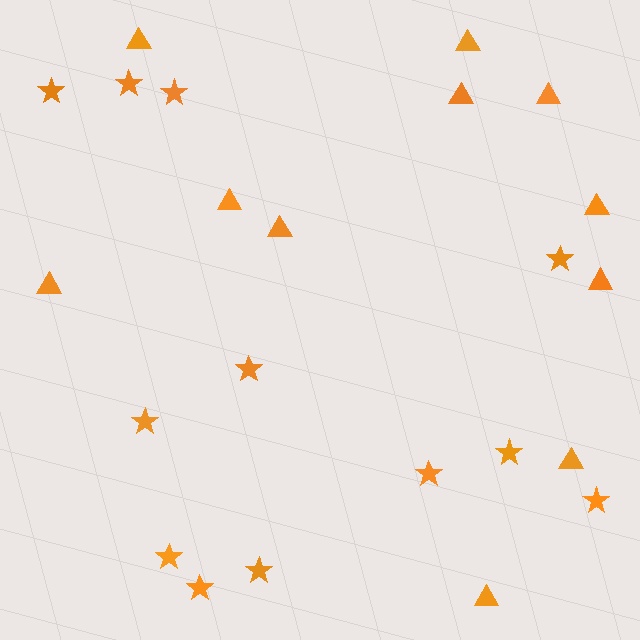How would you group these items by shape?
There are 2 groups: one group of stars (12) and one group of triangles (11).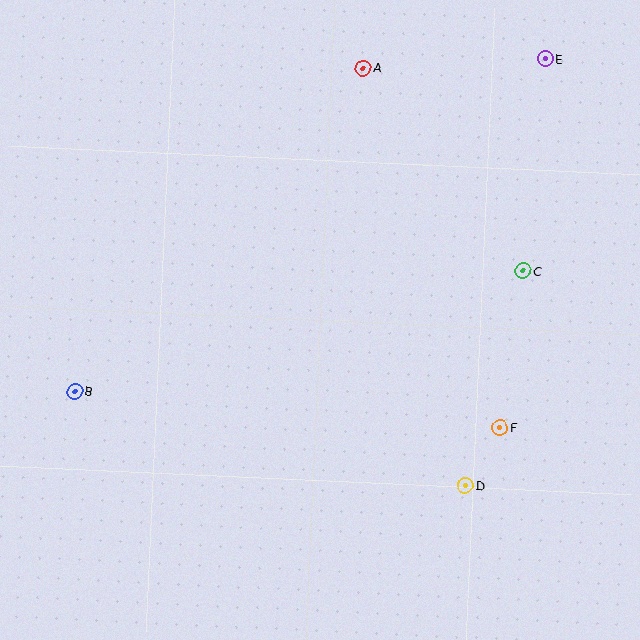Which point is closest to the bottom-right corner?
Point D is closest to the bottom-right corner.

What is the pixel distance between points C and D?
The distance between C and D is 222 pixels.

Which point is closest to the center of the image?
Point C at (523, 271) is closest to the center.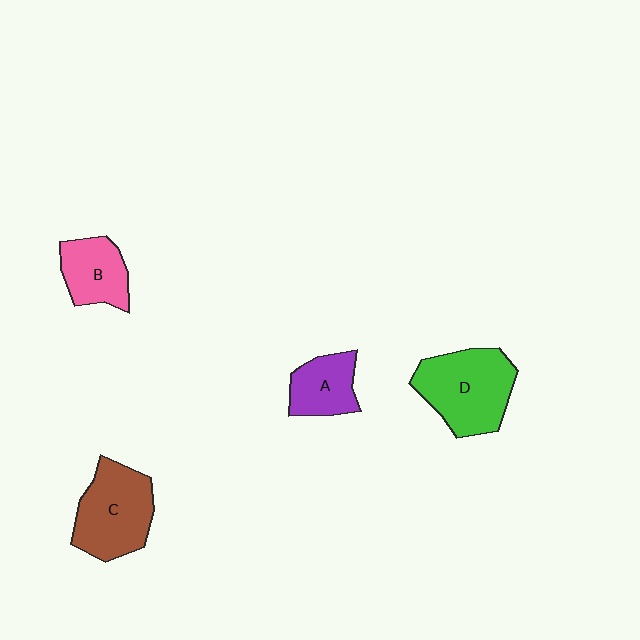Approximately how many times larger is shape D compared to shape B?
Approximately 1.6 times.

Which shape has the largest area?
Shape D (green).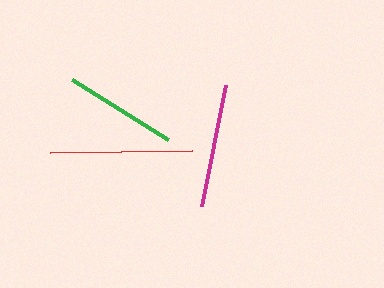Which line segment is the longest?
The red line is the longest at approximately 142 pixels.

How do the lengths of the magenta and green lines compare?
The magenta and green lines are approximately the same length.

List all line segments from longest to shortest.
From longest to shortest: red, magenta, green.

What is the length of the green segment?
The green segment is approximately 113 pixels long.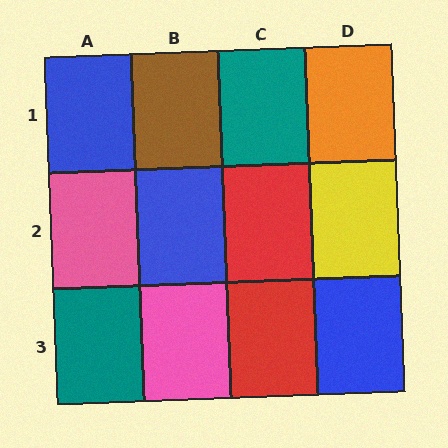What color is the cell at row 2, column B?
Blue.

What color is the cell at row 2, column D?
Yellow.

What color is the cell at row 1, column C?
Teal.